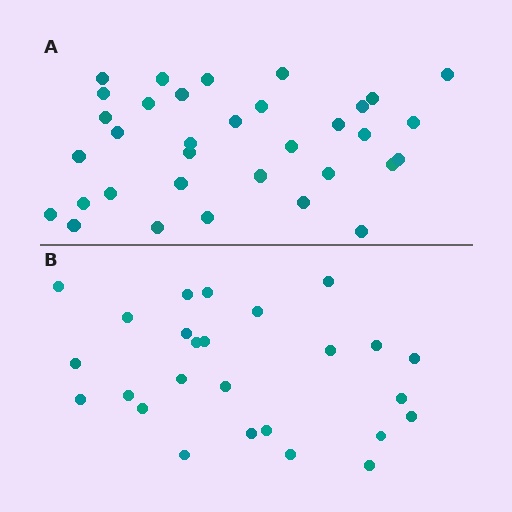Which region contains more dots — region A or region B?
Region A (the top region) has more dots.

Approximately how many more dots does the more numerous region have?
Region A has roughly 8 or so more dots than region B.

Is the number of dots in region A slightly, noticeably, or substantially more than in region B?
Region A has noticeably more, but not dramatically so. The ratio is roughly 1.3 to 1.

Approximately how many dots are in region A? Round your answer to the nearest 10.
About 30 dots. (The exact count is 34, which rounds to 30.)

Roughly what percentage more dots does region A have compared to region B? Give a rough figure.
About 30% more.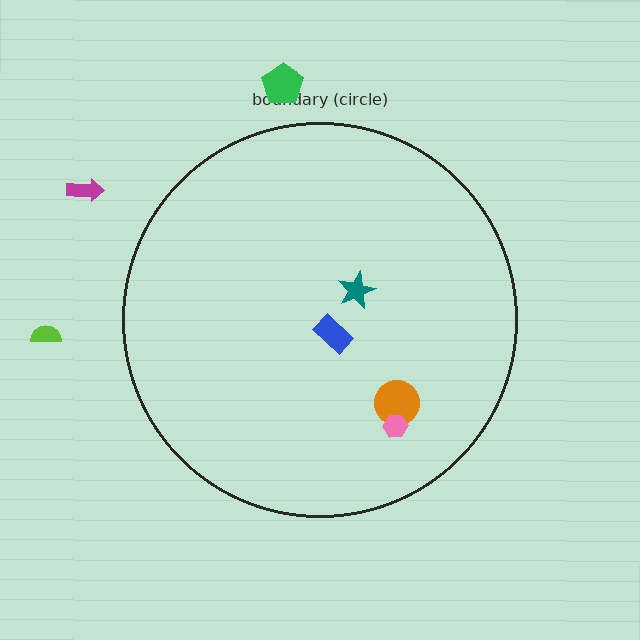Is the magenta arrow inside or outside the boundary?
Outside.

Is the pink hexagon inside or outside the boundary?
Inside.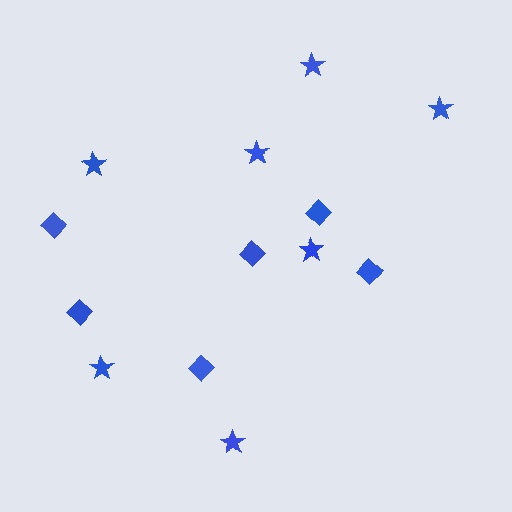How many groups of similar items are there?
There are 2 groups: one group of diamonds (6) and one group of stars (7).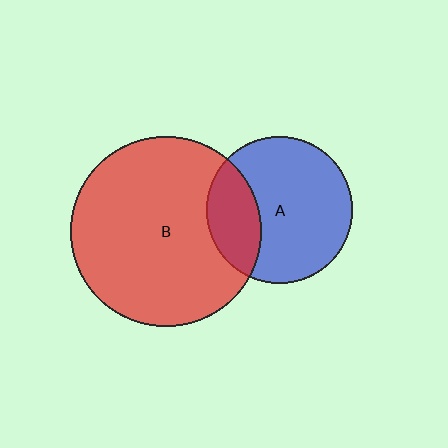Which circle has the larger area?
Circle B (red).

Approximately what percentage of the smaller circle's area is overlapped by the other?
Approximately 25%.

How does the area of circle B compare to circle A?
Approximately 1.7 times.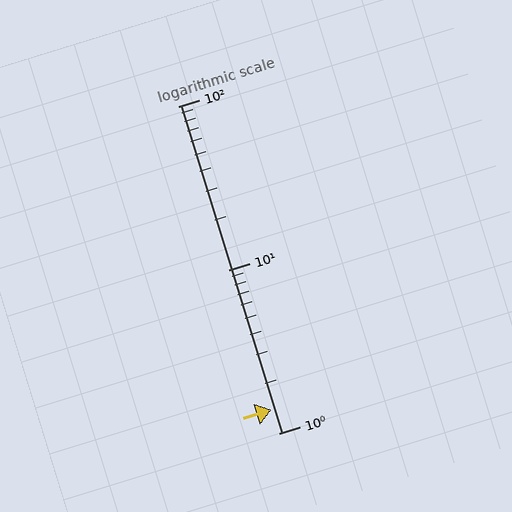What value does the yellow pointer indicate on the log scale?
The pointer indicates approximately 1.4.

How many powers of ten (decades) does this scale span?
The scale spans 2 decades, from 1 to 100.